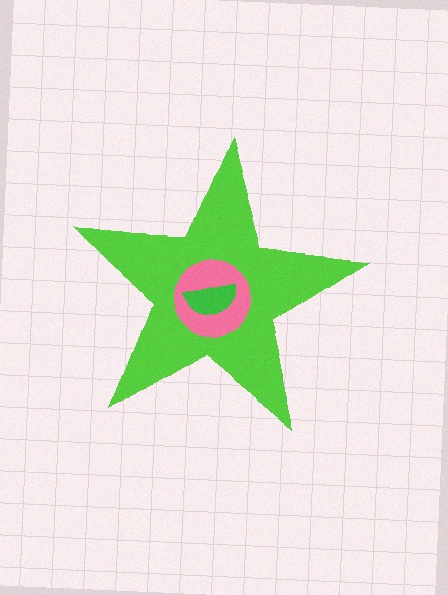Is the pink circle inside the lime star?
Yes.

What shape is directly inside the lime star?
The pink circle.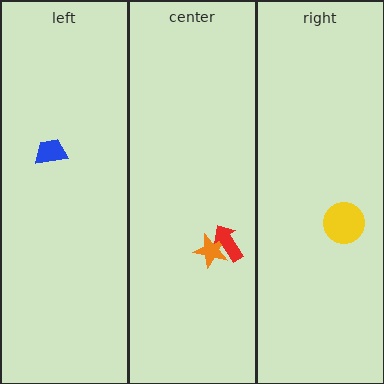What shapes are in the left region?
The blue trapezoid.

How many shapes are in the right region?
1.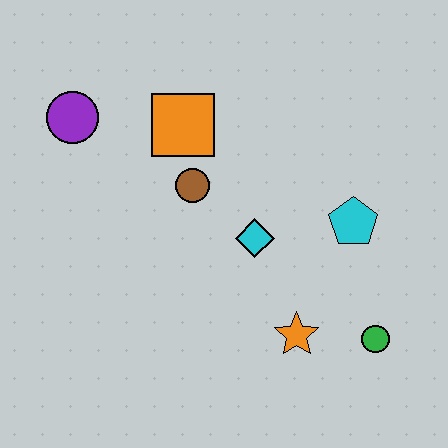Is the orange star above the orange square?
No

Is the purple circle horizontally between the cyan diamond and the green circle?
No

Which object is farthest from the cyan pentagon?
The purple circle is farthest from the cyan pentagon.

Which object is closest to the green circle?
The orange star is closest to the green circle.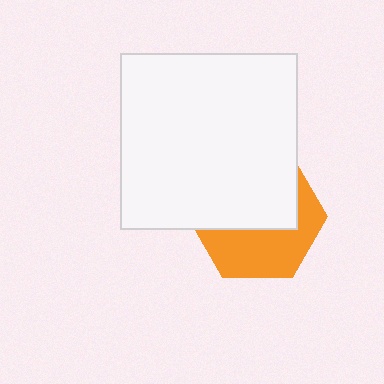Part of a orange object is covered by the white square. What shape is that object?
It is a hexagon.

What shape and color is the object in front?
The object in front is a white square.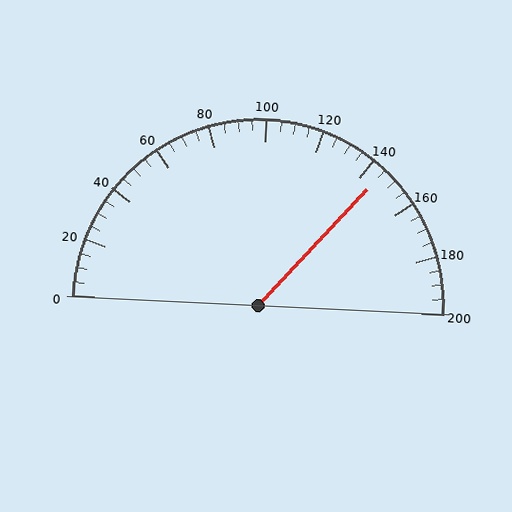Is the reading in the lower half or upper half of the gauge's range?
The reading is in the upper half of the range (0 to 200).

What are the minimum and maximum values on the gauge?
The gauge ranges from 0 to 200.